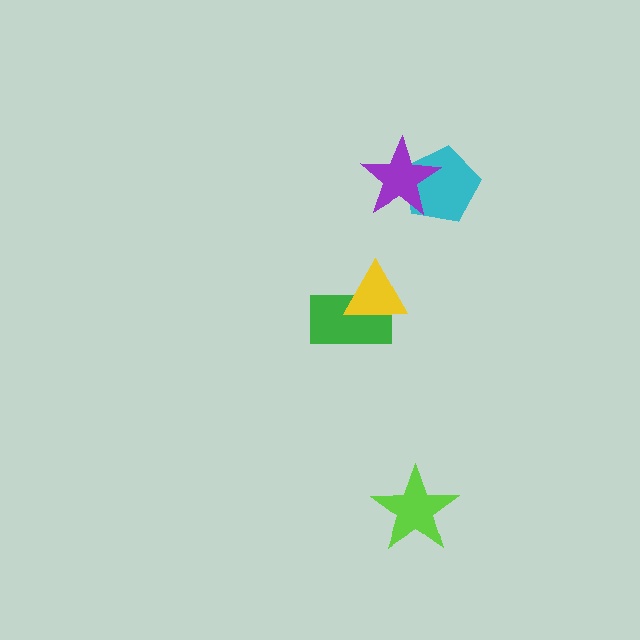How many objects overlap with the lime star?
0 objects overlap with the lime star.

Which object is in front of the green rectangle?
The yellow triangle is in front of the green rectangle.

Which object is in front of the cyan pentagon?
The purple star is in front of the cyan pentagon.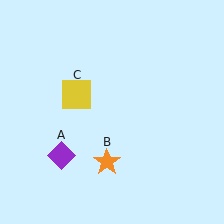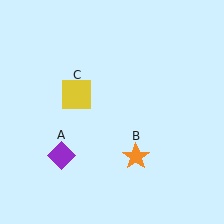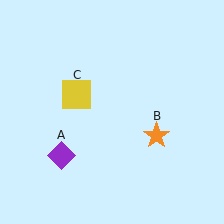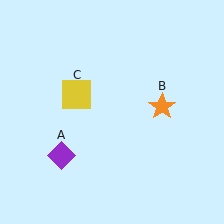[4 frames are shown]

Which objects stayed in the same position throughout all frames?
Purple diamond (object A) and yellow square (object C) remained stationary.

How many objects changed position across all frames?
1 object changed position: orange star (object B).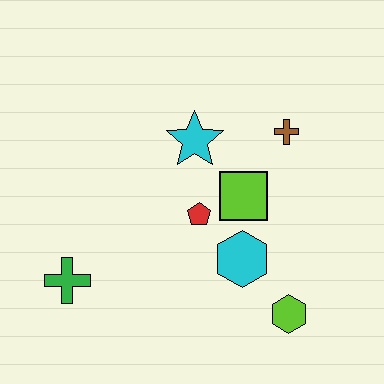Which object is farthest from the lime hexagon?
The green cross is farthest from the lime hexagon.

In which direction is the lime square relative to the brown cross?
The lime square is below the brown cross.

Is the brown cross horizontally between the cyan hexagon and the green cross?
No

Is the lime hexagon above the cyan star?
No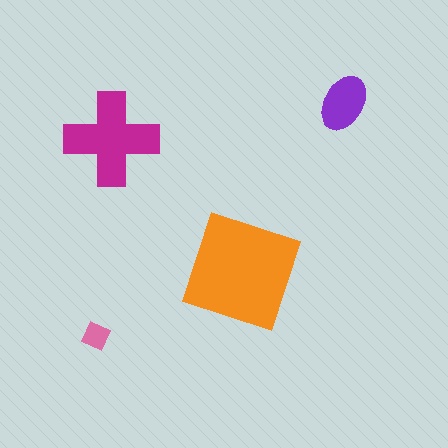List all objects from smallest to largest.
The pink diamond, the purple ellipse, the magenta cross, the orange square.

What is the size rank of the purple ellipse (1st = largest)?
3rd.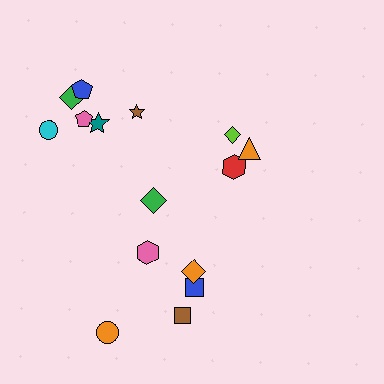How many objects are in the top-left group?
There are 6 objects.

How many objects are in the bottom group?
There are 6 objects.